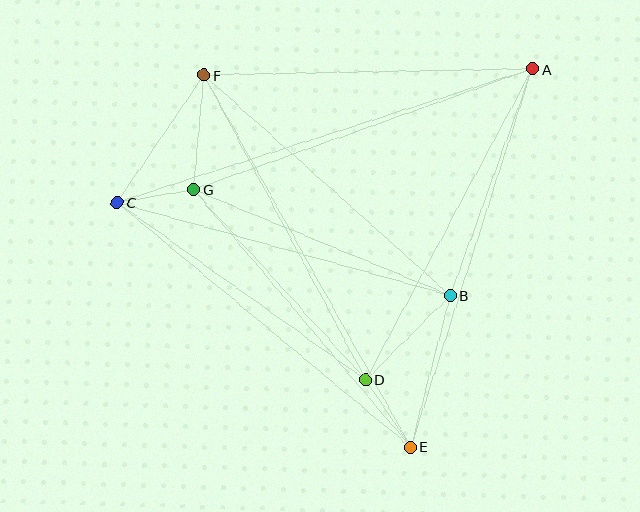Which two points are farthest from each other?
Points A and C are farthest from each other.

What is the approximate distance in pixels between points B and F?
The distance between B and F is approximately 330 pixels.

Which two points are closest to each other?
Points C and G are closest to each other.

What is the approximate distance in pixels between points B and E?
The distance between B and E is approximately 156 pixels.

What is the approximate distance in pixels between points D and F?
The distance between D and F is approximately 345 pixels.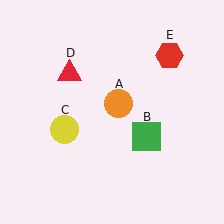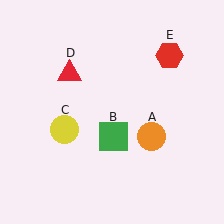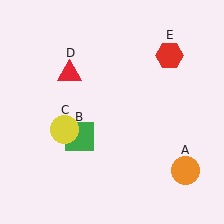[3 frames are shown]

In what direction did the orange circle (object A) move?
The orange circle (object A) moved down and to the right.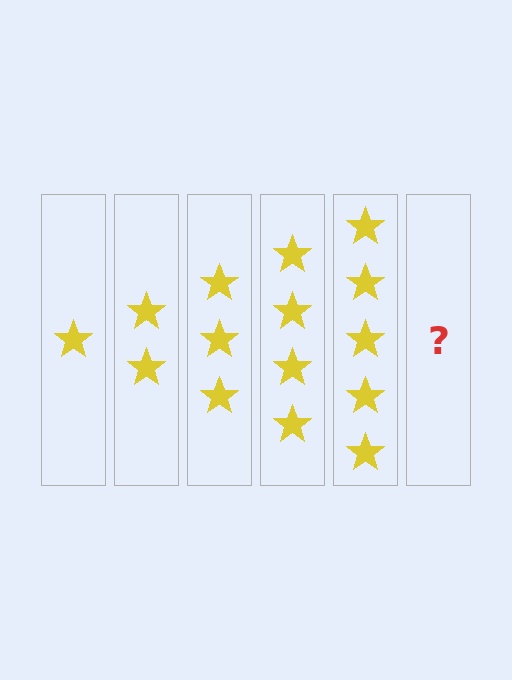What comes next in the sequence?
The next element should be 6 stars.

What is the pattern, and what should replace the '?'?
The pattern is that each step adds one more star. The '?' should be 6 stars.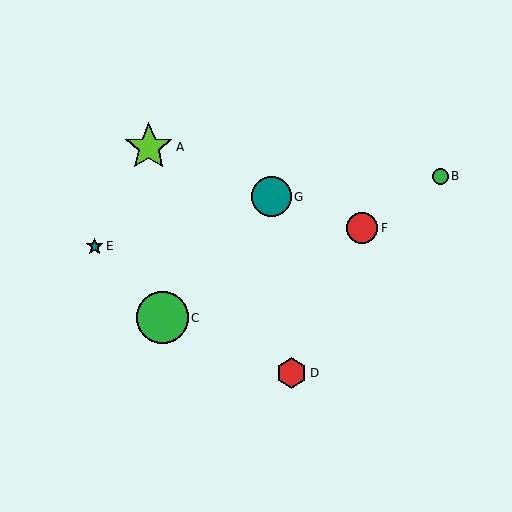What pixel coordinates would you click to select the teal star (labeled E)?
Click at (95, 246) to select the teal star E.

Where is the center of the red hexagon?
The center of the red hexagon is at (291, 373).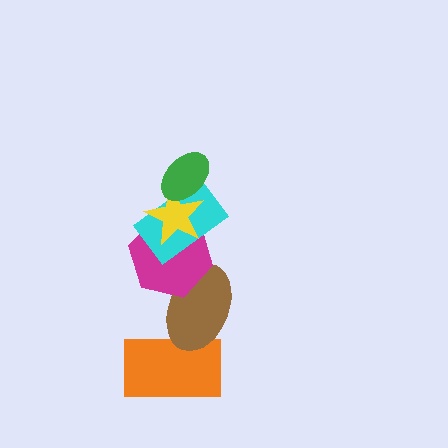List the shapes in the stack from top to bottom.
From top to bottom: the green ellipse, the yellow star, the cyan rectangle, the magenta hexagon, the brown ellipse, the orange rectangle.